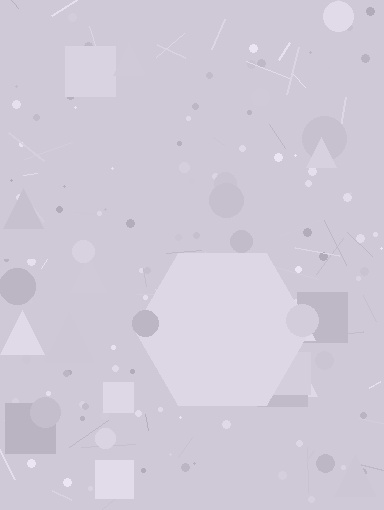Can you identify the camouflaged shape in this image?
The camouflaged shape is a hexagon.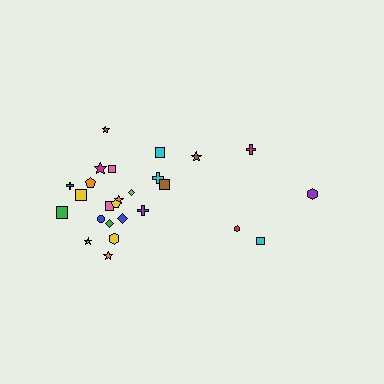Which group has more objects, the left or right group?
The left group.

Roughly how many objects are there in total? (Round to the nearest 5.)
Roughly 25 objects in total.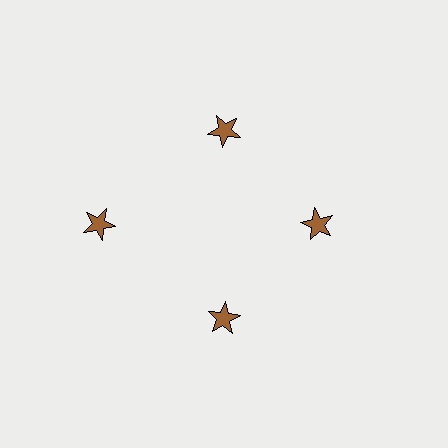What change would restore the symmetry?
The symmetry would be restored by moving it inward, back onto the ring so that all 4 stars sit at equal angles and equal distance from the center.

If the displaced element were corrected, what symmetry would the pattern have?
It would have 4-fold rotational symmetry — the pattern would map onto itself every 90 degrees.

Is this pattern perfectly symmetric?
No. The 4 brown stars are arranged in a ring, but one element near the 9 o'clock position is pushed outward from the center, breaking the 4-fold rotational symmetry.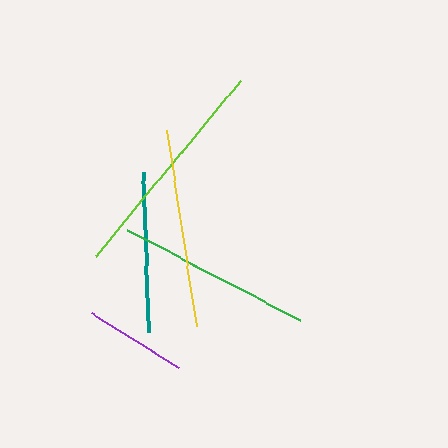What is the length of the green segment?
The green segment is approximately 195 pixels long.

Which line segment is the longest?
The lime line is the longest at approximately 227 pixels.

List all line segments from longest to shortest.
From longest to shortest: lime, yellow, green, teal, purple.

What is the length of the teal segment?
The teal segment is approximately 160 pixels long.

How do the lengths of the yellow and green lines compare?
The yellow and green lines are approximately the same length.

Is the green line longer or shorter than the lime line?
The lime line is longer than the green line.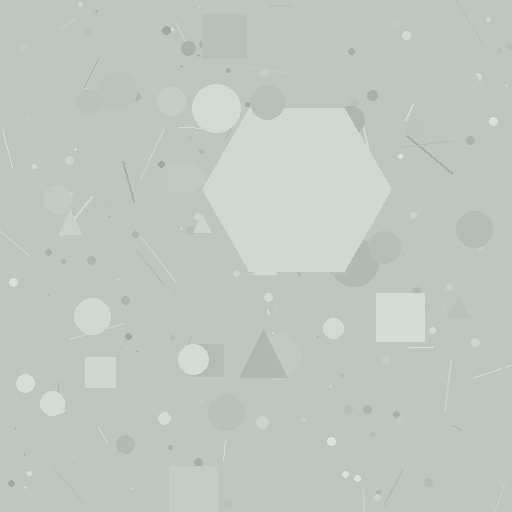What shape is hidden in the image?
A hexagon is hidden in the image.